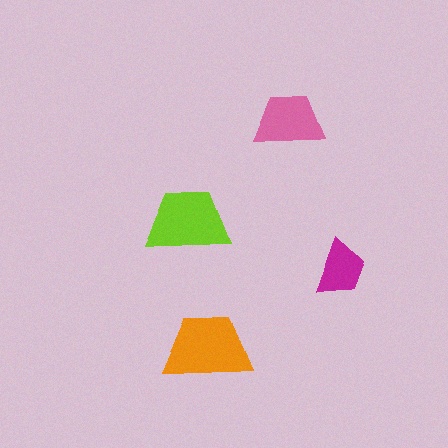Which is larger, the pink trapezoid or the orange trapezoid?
The orange one.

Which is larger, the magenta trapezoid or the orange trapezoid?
The orange one.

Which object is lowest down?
The orange trapezoid is bottommost.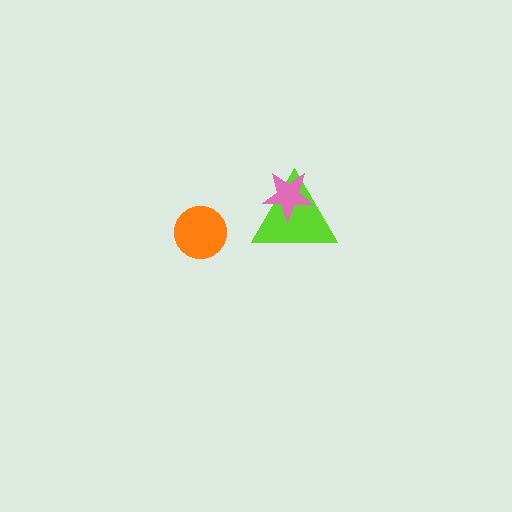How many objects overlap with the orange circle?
0 objects overlap with the orange circle.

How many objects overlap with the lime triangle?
1 object overlaps with the lime triangle.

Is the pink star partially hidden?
No, no other shape covers it.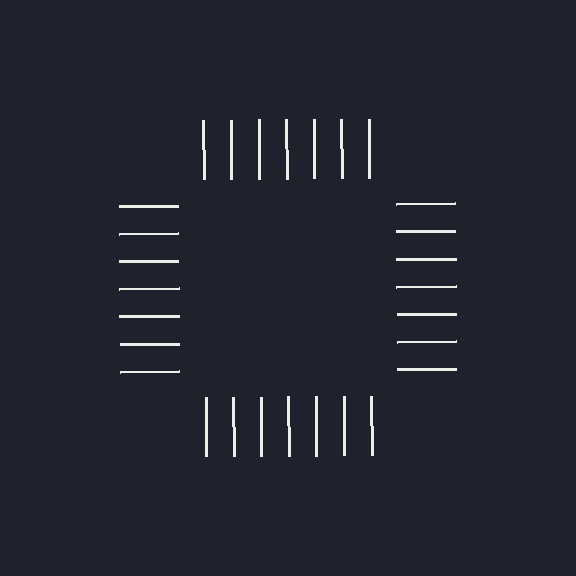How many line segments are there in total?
28 — 7 along each of the 4 edges.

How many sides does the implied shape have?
4 sides — the line-ends trace a square.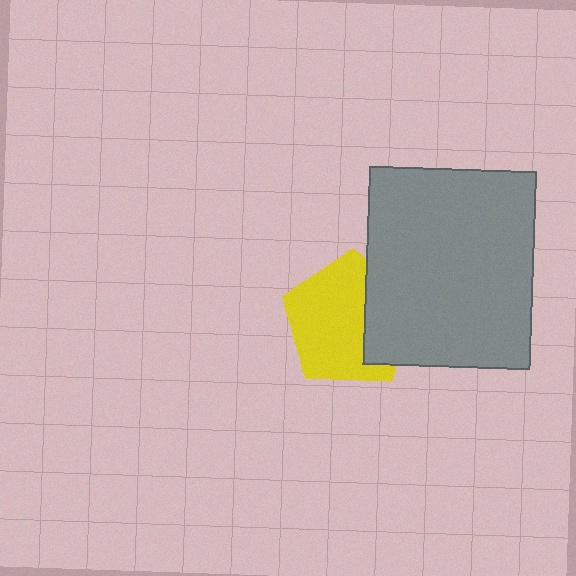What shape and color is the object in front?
The object in front is a gray rectangle.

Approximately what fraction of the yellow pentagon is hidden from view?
Roughly 32% of the yellow pentagon is hidden behind the gray rectangle.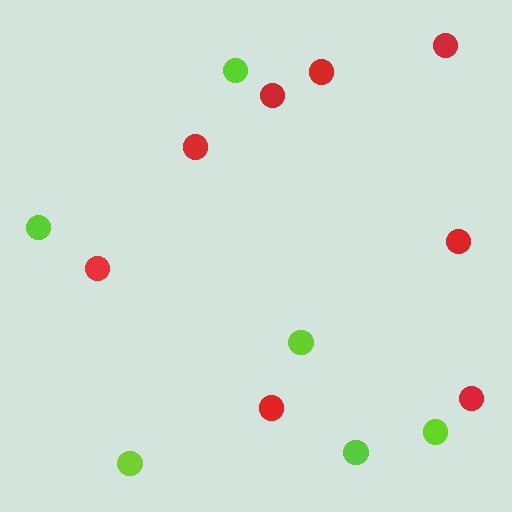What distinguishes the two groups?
There are 2 groups: one group of lime circles (6) and one group of red circles (8).